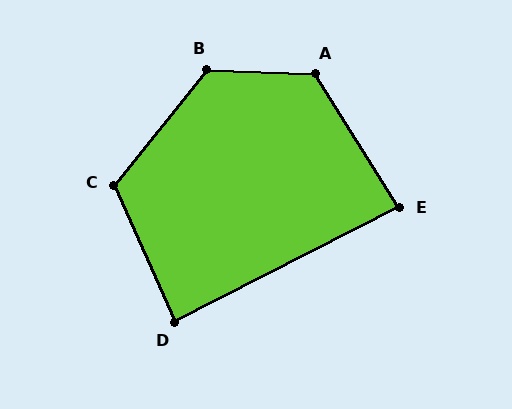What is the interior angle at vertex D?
Approximately 87 degrees (approximately right).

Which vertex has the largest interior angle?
B, at approximately 126 degrees.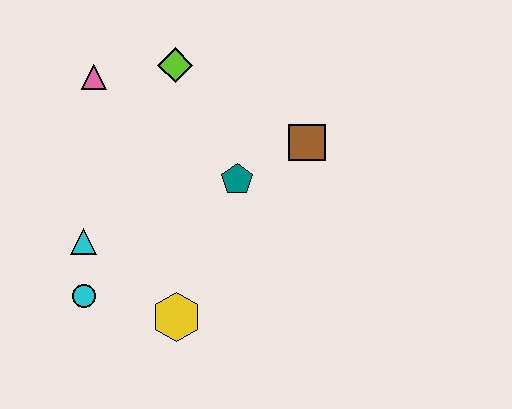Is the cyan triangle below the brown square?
Yes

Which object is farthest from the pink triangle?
The yellow hexagon is farthest from the pink triangle.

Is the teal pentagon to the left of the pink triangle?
No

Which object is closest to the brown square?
The teal pentagon is closest to the brown square.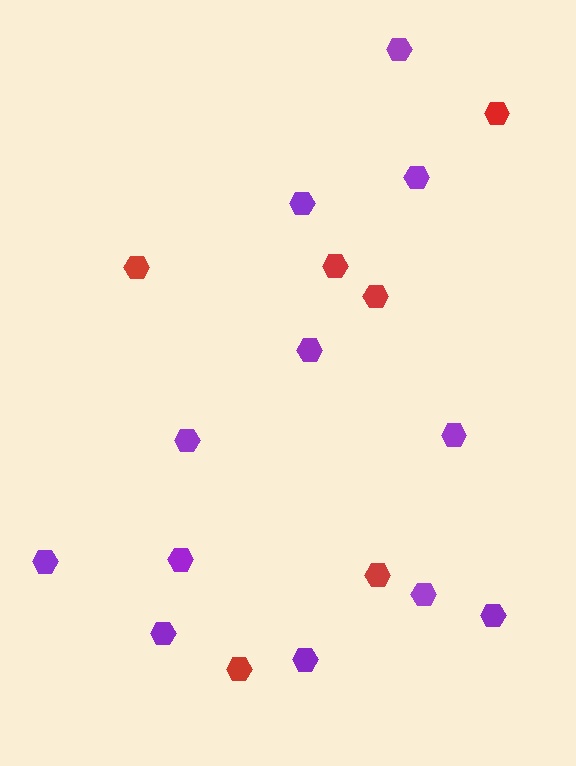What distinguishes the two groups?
There are 2 groups: one group of purple hexagons (12) and one group of red hexagons (6).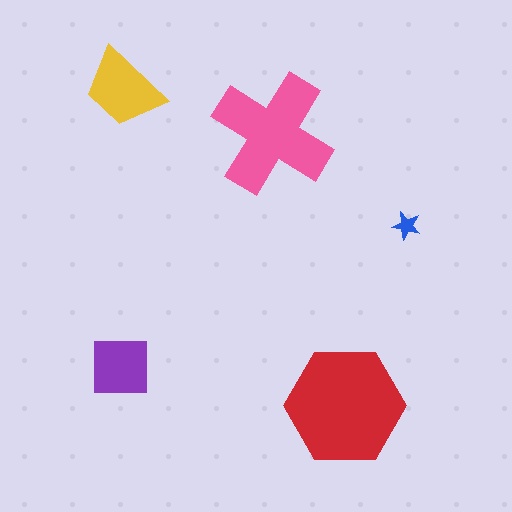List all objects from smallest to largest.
The blue star, the purple square, the yellow trapezoid, the pink cross, the red hexagon.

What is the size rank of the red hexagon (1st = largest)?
1st.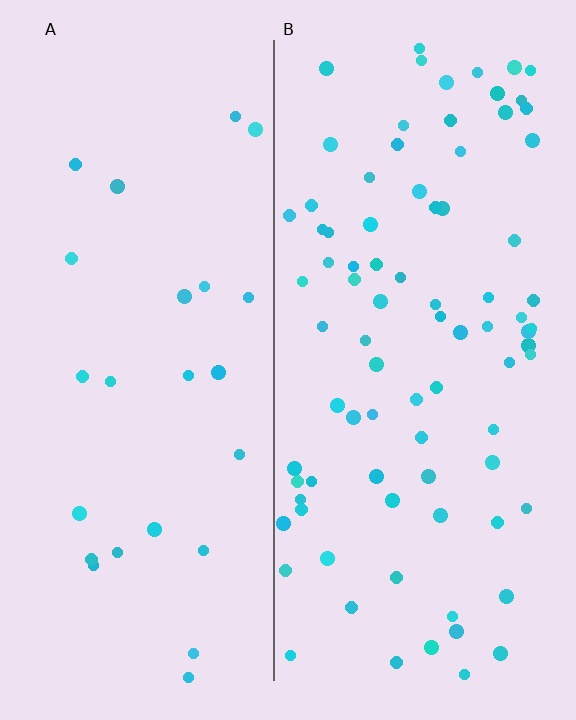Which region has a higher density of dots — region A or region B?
B (the right).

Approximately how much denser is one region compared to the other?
Approximately 3.4× — region B over region A.